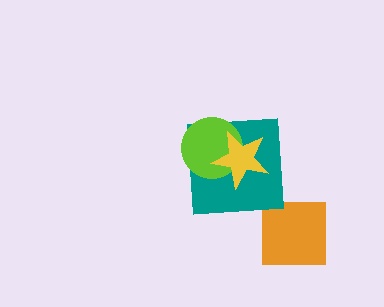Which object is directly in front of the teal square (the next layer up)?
The lime circle is directly in front of the teal square.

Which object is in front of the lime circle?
The yellow star is in front of the lime circle.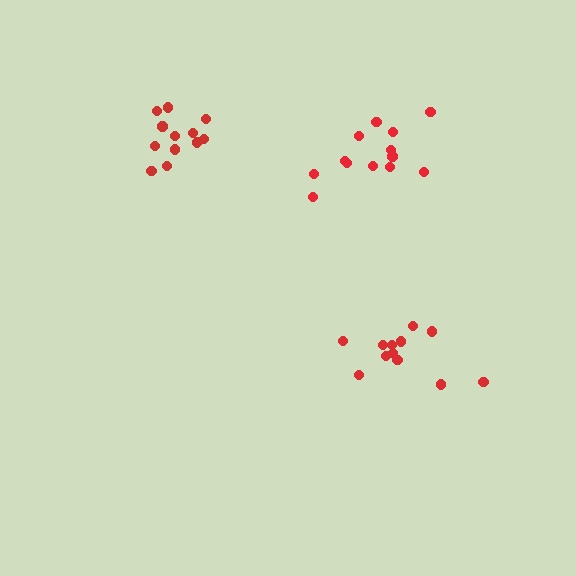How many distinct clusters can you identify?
There are 3 distinct clusters.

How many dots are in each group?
Group 1: 12 dots, Group 2: 12 dots, Group 3: 13 dots (37 total).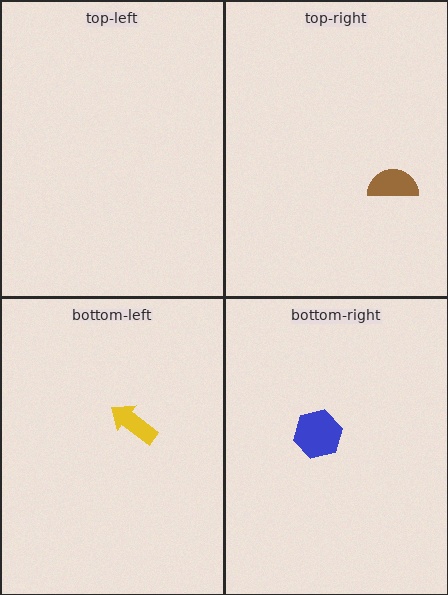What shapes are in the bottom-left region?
The yellow arrow.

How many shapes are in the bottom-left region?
1.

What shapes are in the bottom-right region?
The blue hexagon.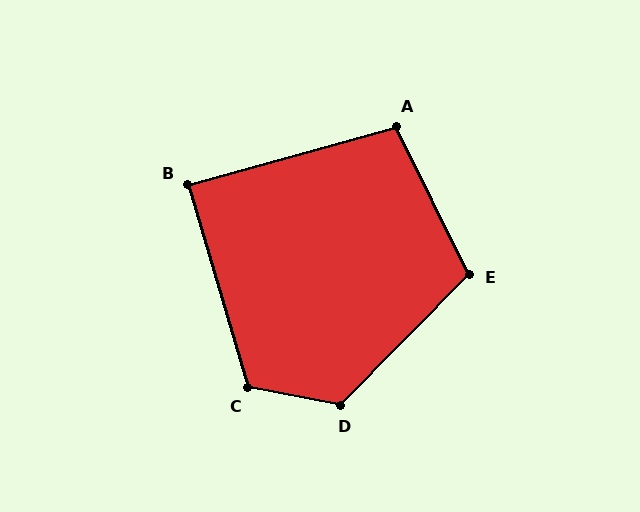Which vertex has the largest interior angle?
D, at approximately 124 degrees.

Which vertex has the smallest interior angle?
B, at approximately 89 degrees.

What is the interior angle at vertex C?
Approximately 117 degrees (obtuse).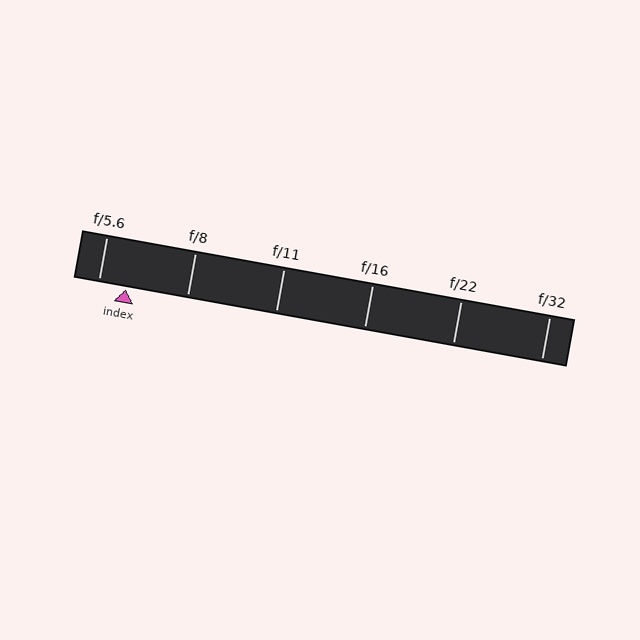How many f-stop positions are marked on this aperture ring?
There are 6 f-stop positions marked.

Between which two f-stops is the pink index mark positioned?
The index mark is between f/5.6 and f/8.